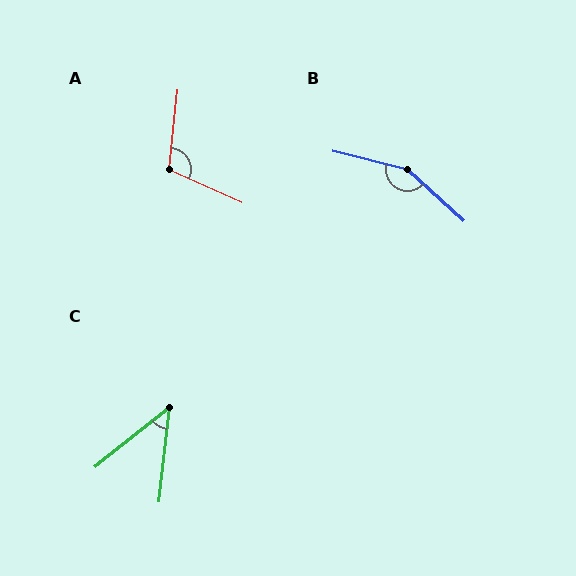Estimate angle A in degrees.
Approximately 108 degrees.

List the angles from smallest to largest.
C (45°), A (108°), B (152°).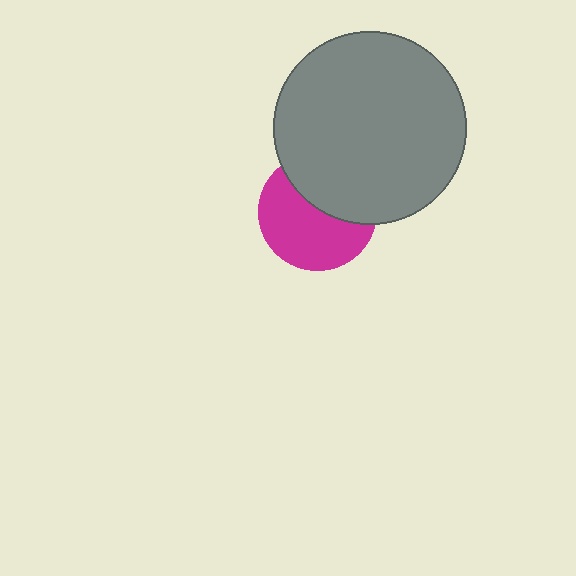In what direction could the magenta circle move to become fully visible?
The magenta circle could move down. That would shift it out from behind the gray circle entirely.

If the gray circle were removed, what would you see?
You would see the complete magenta circle.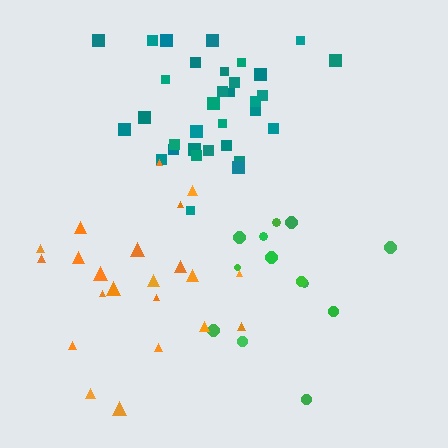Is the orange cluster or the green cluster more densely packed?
Green.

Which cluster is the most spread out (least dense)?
Orange.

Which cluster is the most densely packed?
Teal.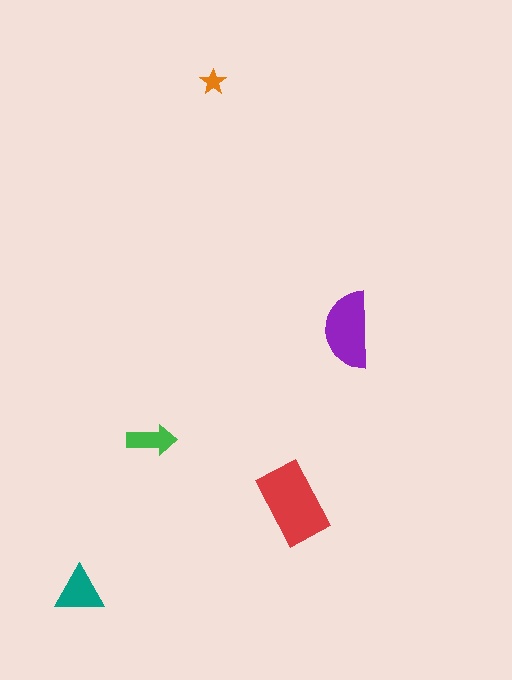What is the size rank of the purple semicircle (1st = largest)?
2nd.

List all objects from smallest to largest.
The orange star, the green arrow, the teal triangle, the purple semicircle, the red rectangle.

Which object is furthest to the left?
The teal triangle is leftmost.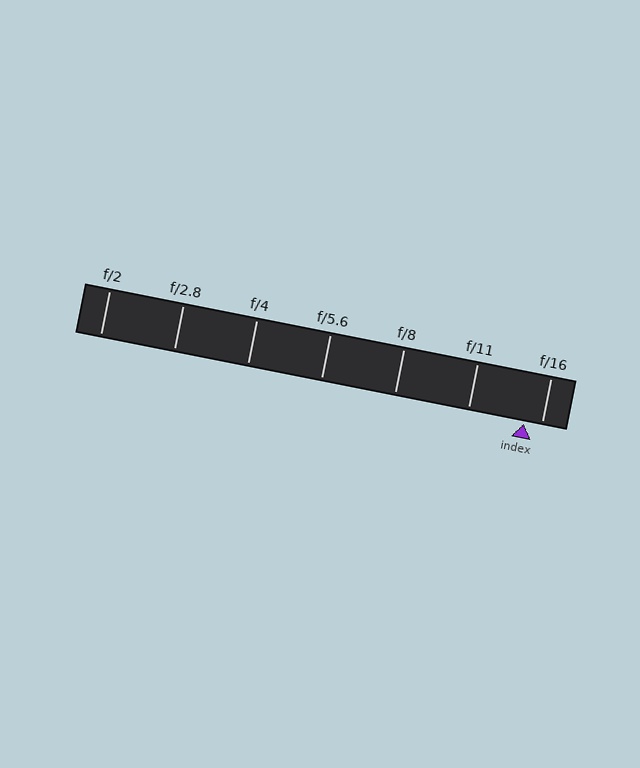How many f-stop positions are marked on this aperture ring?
There are 7 f-stop positions marked.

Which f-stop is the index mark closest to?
The index mark is closest to f/16.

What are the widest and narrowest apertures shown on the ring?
The widest aperture shown is f/2 and the narrowest is f/16.